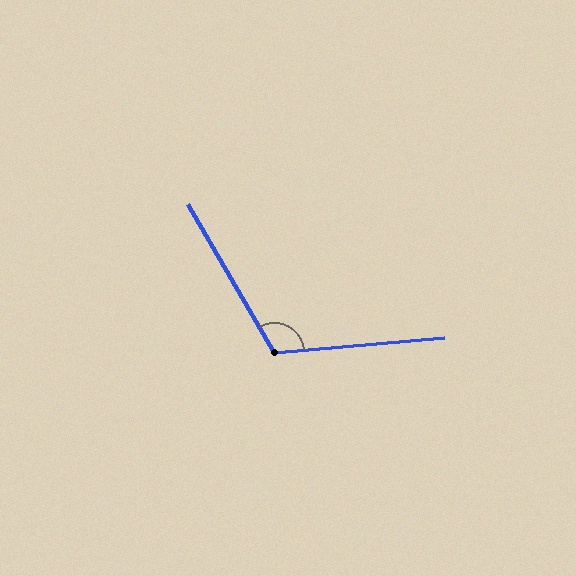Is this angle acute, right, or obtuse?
It is obtuse.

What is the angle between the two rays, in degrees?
Approximately 115 degrees.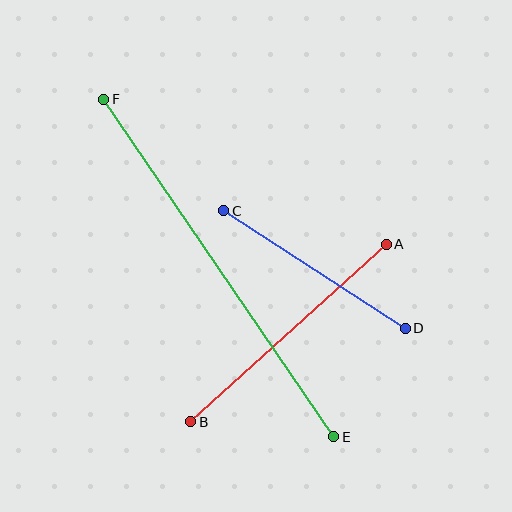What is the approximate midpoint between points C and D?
The midpoint is at approximately (315, 270) pixels.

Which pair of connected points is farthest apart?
Points E and F are farthest apart.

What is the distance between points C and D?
The distance is approximately 216 pixels.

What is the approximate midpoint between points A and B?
The midpoint is at approximately (288, 333) pixels.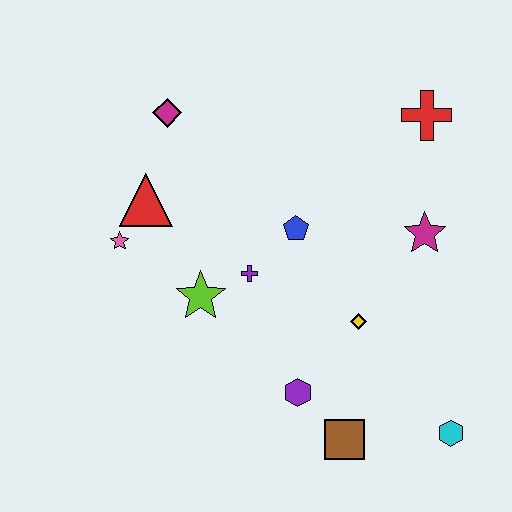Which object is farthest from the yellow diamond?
The magenta diamond is farthest from the yellow diamond.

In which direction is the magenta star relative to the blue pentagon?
The magenta star is to the right of the blue pentagon.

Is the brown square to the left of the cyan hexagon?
Yes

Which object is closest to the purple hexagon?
The brown square is closest to the purple hexagon.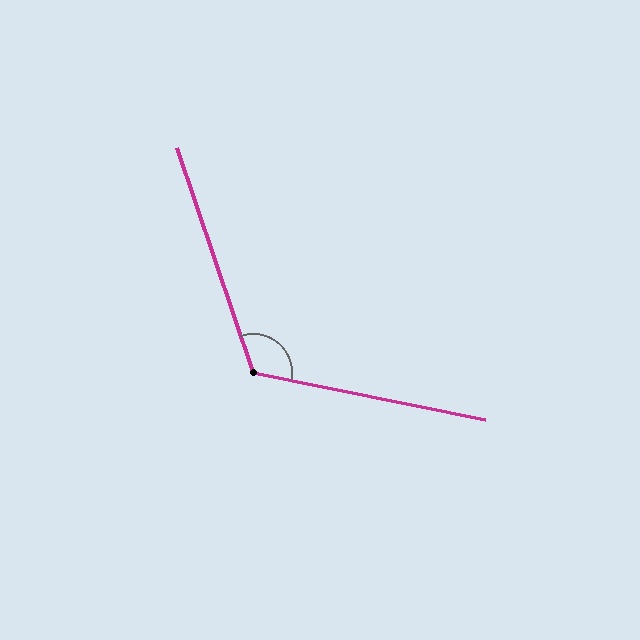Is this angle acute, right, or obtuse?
It is obtuse.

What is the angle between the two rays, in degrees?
Approximately 120 degrees.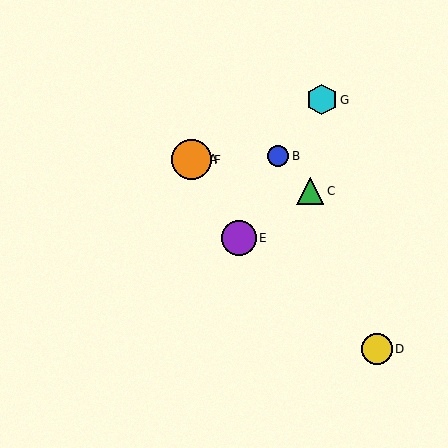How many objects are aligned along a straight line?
3 objects (A, E, F) are aligned along a straight line.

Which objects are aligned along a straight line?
Objects A, E, F are aligned along a straight line.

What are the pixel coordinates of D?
Object D is at (377, 349).